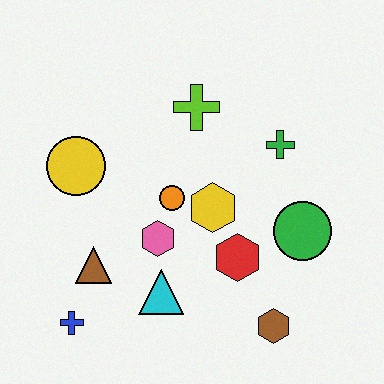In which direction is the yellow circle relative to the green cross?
The yellow circle is to the left of the green cross.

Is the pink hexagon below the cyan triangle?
No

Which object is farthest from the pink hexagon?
The green cross is farthest from the pink hexagon.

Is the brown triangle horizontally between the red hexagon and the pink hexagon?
No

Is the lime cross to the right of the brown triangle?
Yes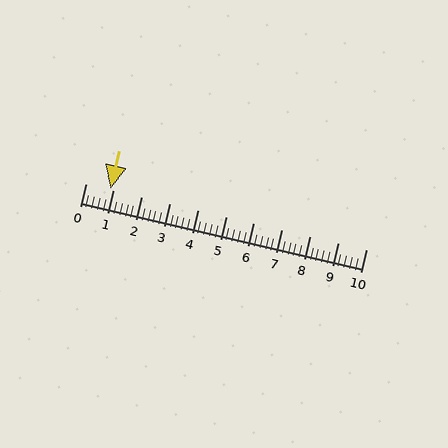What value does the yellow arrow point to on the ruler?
The yellow arrow points to approximately 0.9.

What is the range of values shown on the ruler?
The ruler shows values from 0 to 10.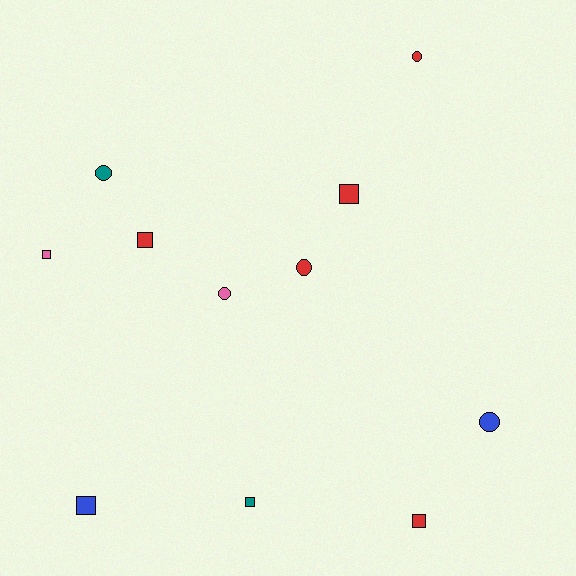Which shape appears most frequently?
Square, with 6 objects.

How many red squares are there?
There are 3 red squares.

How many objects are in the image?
There are 11 objects.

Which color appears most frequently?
Red, with 5 objects.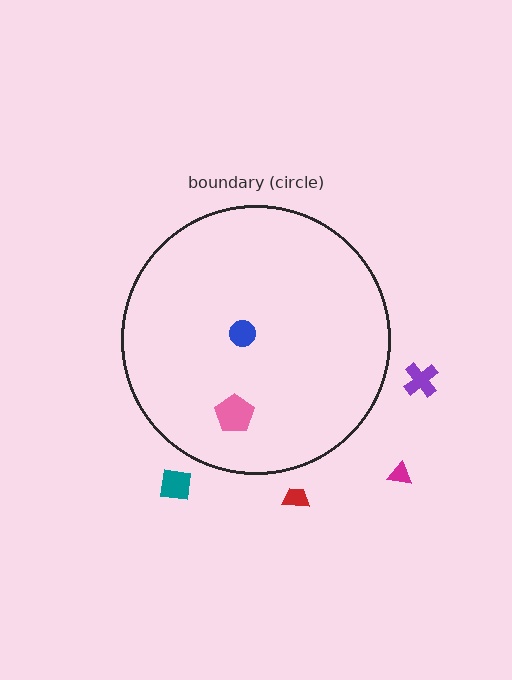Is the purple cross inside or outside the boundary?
Outside.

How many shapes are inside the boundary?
2 inside, 4 outside.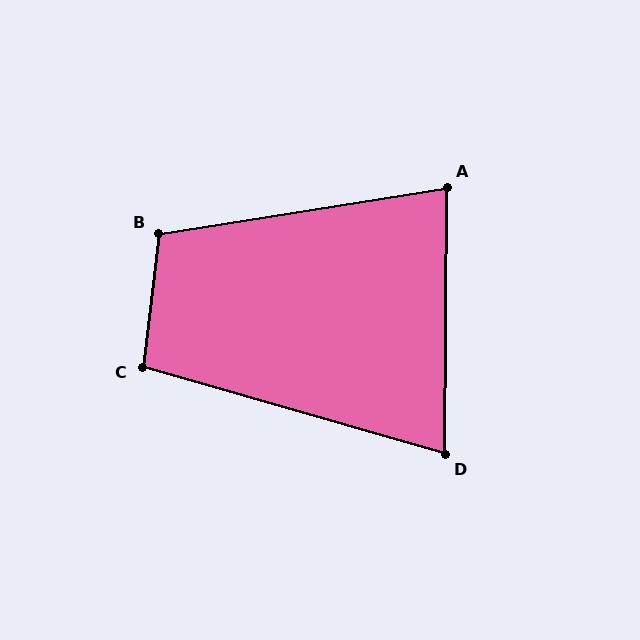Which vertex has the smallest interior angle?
D, at approximately 74 degrees.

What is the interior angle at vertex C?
Approximately 99 degrees (obtuse).